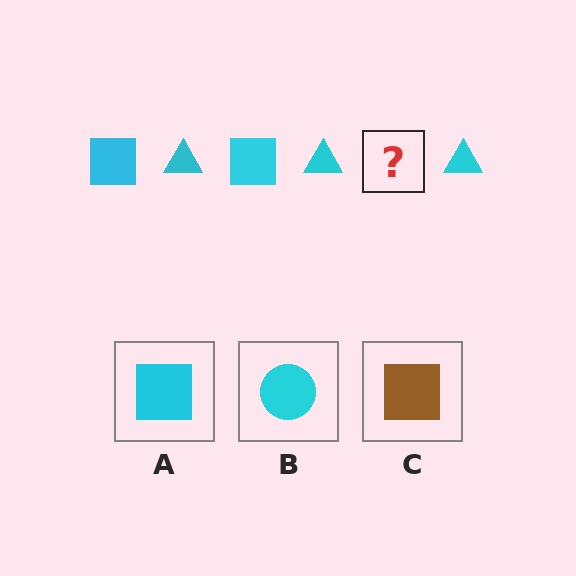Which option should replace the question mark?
Option A.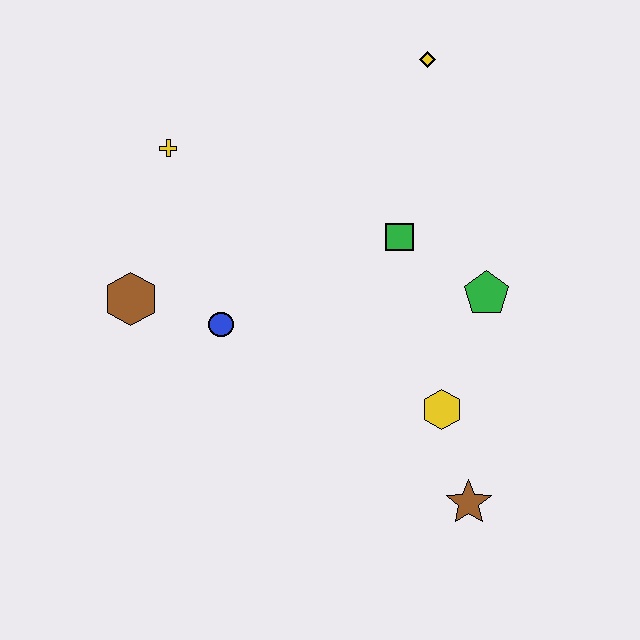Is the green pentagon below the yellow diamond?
Yes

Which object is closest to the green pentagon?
The green square is closest to the green pentagon.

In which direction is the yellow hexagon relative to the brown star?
The yellow hexagon is above the brown star.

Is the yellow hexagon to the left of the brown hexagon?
No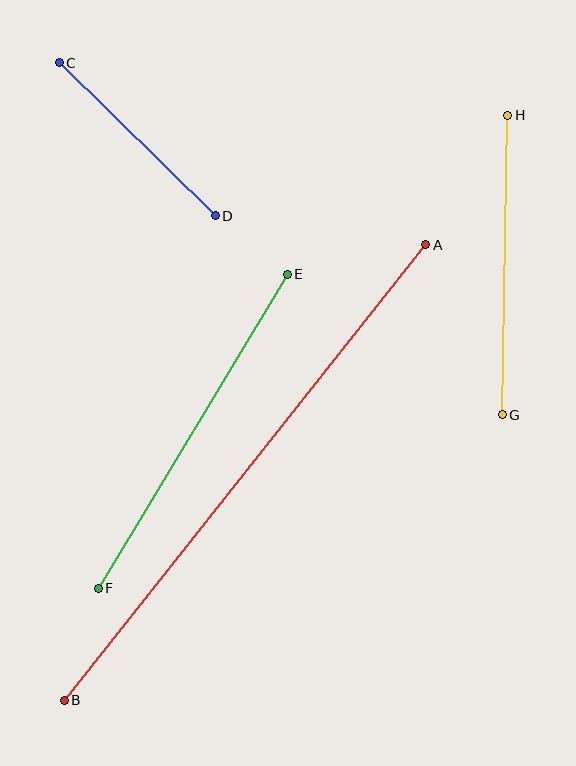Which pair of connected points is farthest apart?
Points A and B are farthest apart.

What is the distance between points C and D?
The distance is approximately 218 pixels.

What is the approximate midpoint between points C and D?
The midpoint is at approximately (137, 139) pixels.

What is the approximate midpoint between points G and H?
The midpoint is at approximately (505, 265) pixels.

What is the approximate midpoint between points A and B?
The midpoint is at approximately (245, 473) pixels.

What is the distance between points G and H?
The distance is approximately 299 pixels.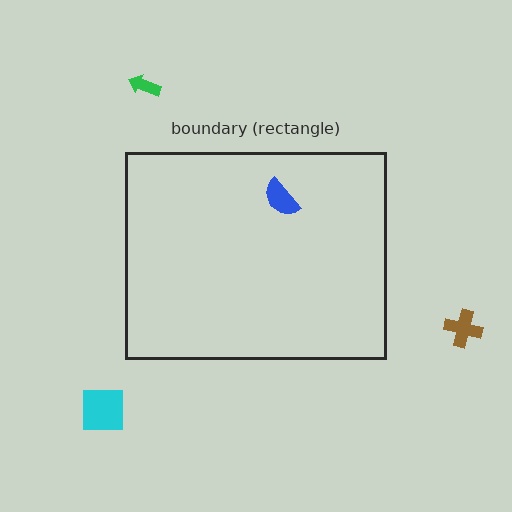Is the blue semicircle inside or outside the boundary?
Inside.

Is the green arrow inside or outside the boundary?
Outside.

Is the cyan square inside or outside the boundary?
Outside.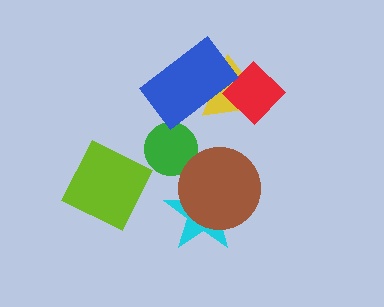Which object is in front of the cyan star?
The brown circle is in front of the cyan star.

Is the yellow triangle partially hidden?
Yes, it is partially covered by another shape.